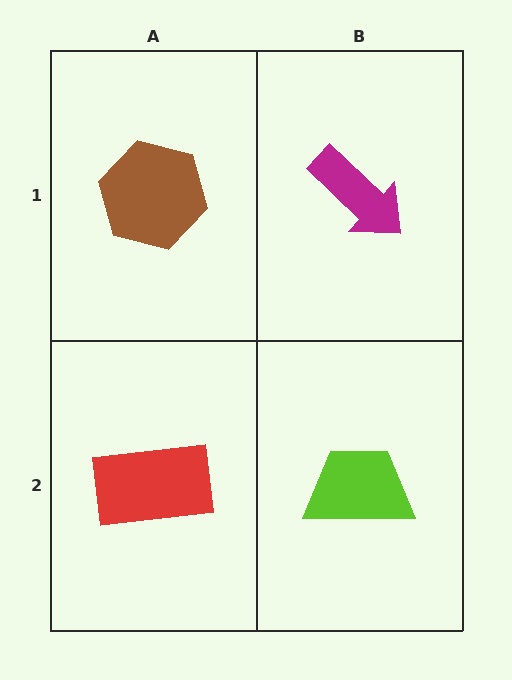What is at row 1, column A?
A brown hexagon.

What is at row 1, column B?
A magenta arrow.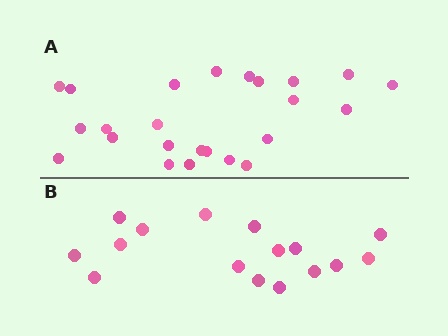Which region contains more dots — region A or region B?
Region A (the top region) has more dots.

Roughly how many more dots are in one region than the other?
Region A has roughly 8 or so more dots than region B.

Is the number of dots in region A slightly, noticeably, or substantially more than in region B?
Region A has substantially more. The ratio is roughly 1.5 to 1.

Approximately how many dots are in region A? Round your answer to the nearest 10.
About 20 dots. (The exact count is 24, which rounds to 20.)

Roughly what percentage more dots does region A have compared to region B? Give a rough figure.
About 50% more.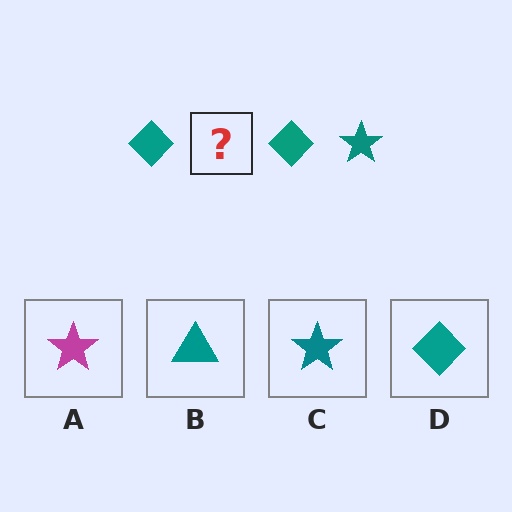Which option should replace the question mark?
Option C.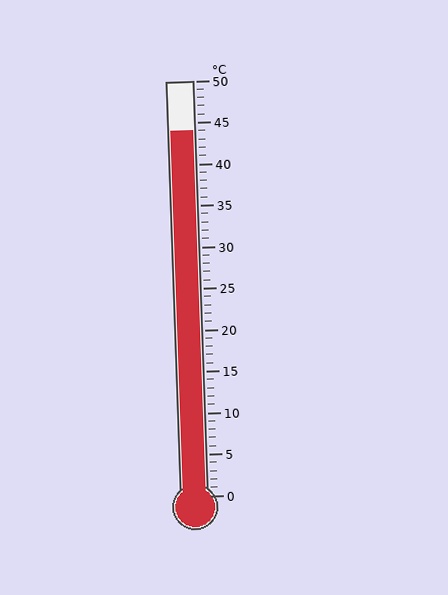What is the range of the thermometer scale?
The thermometer scale ranges from 0°C to 50°C.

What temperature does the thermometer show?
The thermometer shows approximately 44°C.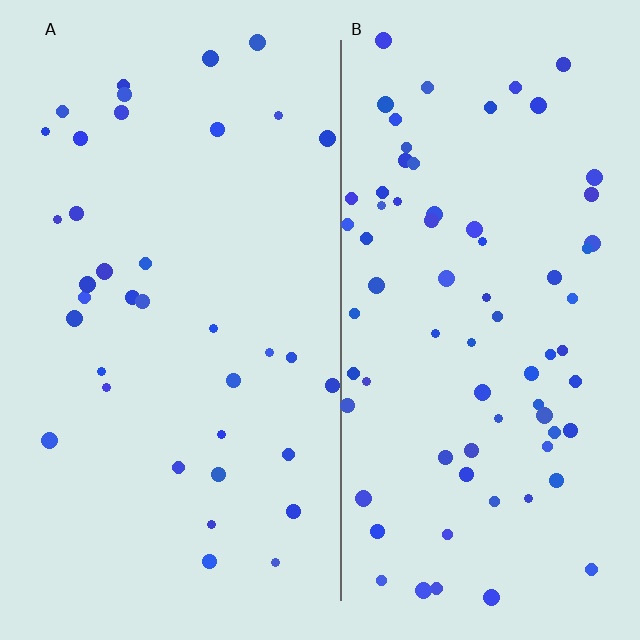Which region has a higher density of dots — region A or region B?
B (the right).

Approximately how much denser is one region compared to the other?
Approximately 2.0× — region B over region A.